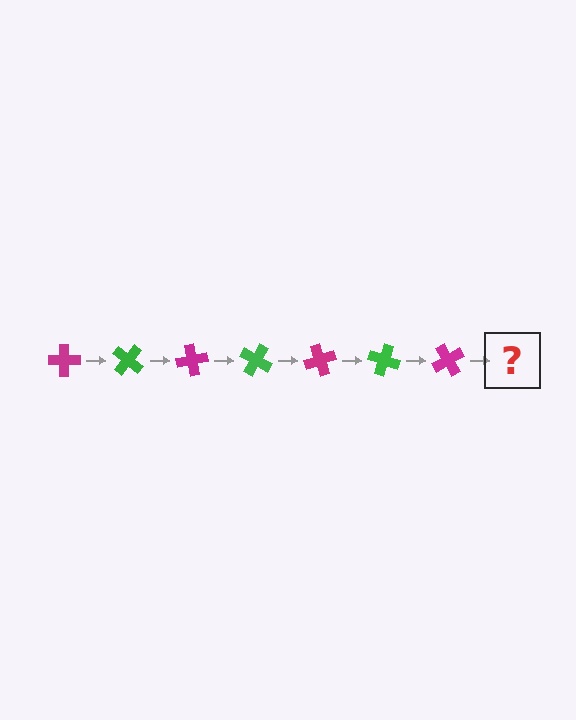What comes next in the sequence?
The next element should be a green cross, rotated 280 degrees from the start.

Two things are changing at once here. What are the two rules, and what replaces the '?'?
The two rules are that it rotates 40 degrees each step and the color cycles through magenta and green. The '?' should be a green cross, rotated 280 degrees from the start.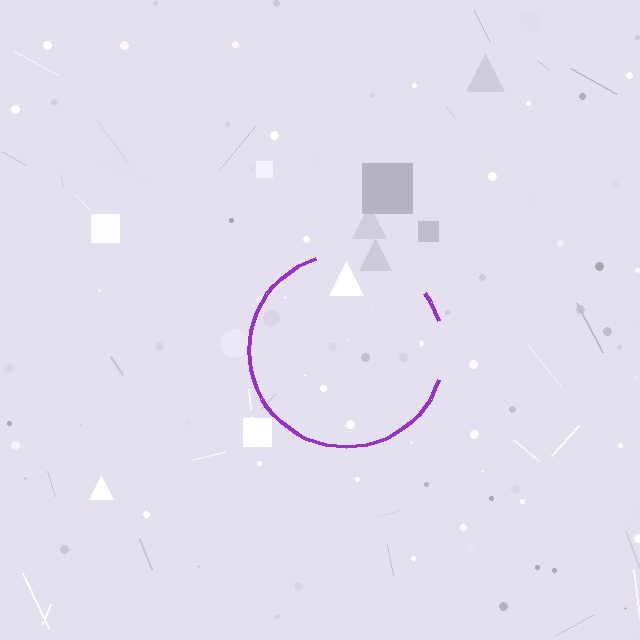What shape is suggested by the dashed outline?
The dashed outline suggests a circle.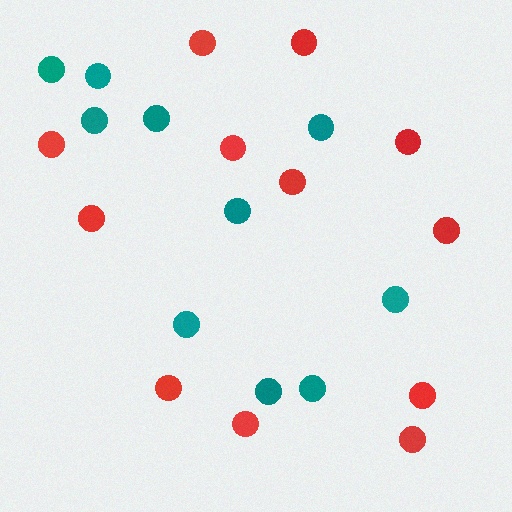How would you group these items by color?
There are 2 groups: one group of red circles (12) and one group of teal circles (10).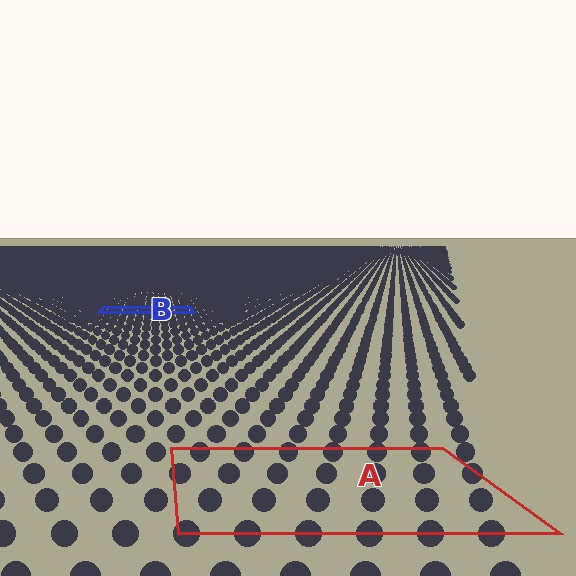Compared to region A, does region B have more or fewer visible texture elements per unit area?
Region B has more texture elements per unit area — they are packed more densely because it is farther away.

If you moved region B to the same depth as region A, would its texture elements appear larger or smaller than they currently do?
They would appear larger. At a closer depth, the same texture elements are projected at a bigger on-screen size.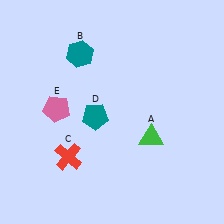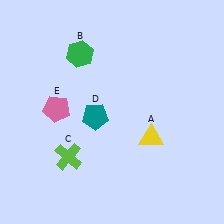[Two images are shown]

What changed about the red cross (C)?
In Image 1, C is red. In Image 2, it changed to lime.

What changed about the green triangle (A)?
In Image 1, A is green. In Image 2, it changed to yellow.